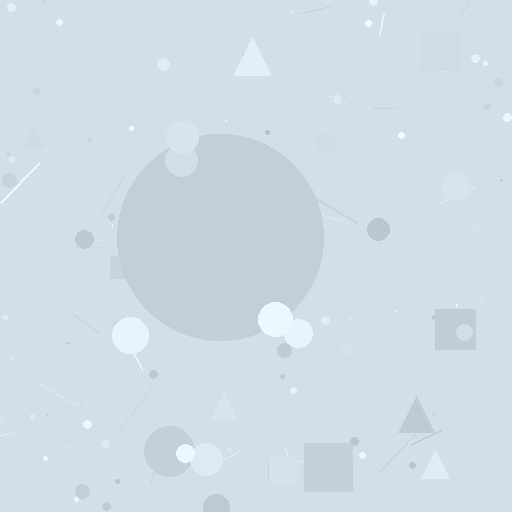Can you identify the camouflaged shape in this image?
The camouflaged shape is a circle.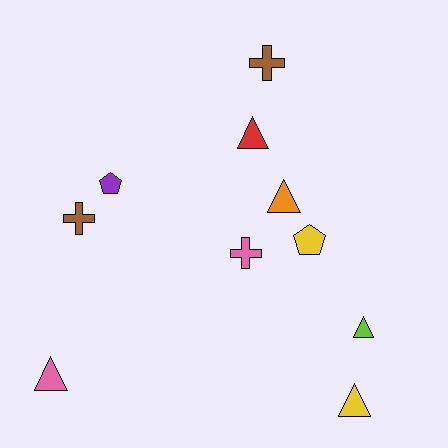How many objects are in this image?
There are 10 objects.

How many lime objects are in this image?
There is 1 lime object.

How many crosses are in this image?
There are 3 crosses.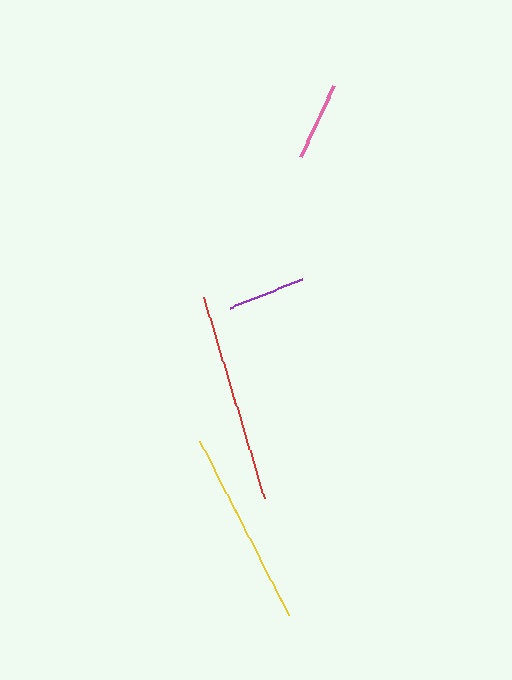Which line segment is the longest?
The red line is the longest at approximately 209 pixels.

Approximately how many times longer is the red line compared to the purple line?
The red line is approximately 2.7 times the length of the purple line.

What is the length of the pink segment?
The pink segment is approximately 79 pixels long.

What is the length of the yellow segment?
The yellow segment is approximately 195 pixels long.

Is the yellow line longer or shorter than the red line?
The red line is longer than the yellow line.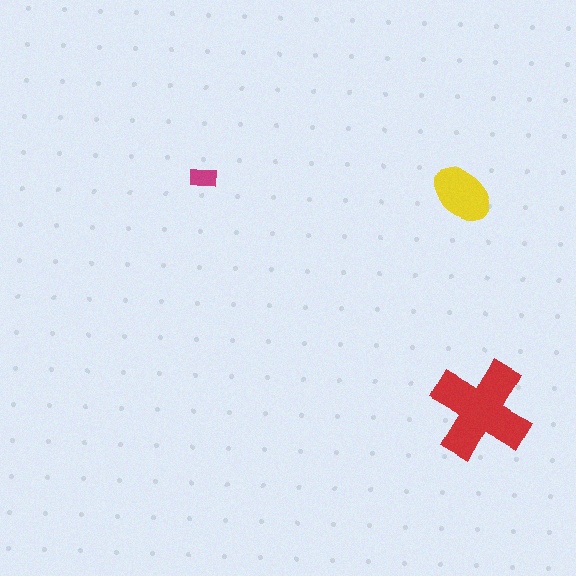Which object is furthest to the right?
The red cross is rightmost.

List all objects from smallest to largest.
The magenta rectangle, the yellow ellipse, the red cross.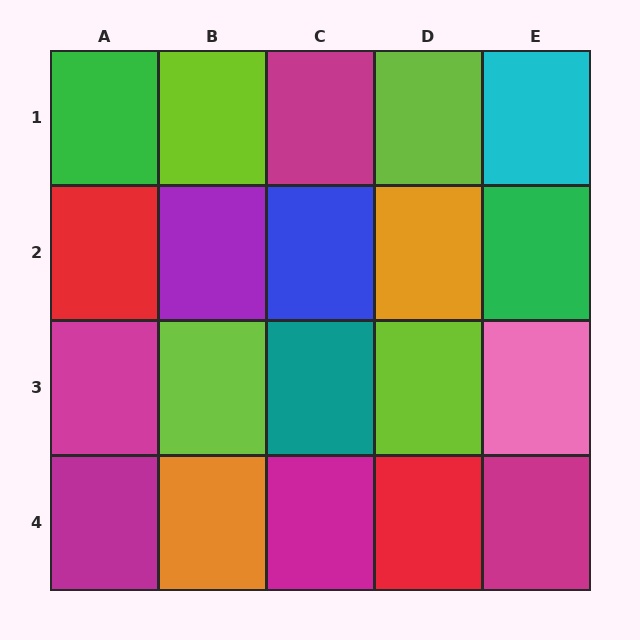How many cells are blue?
1 cell is blue.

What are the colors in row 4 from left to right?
Magenta, orange, magenta, red, magenta.